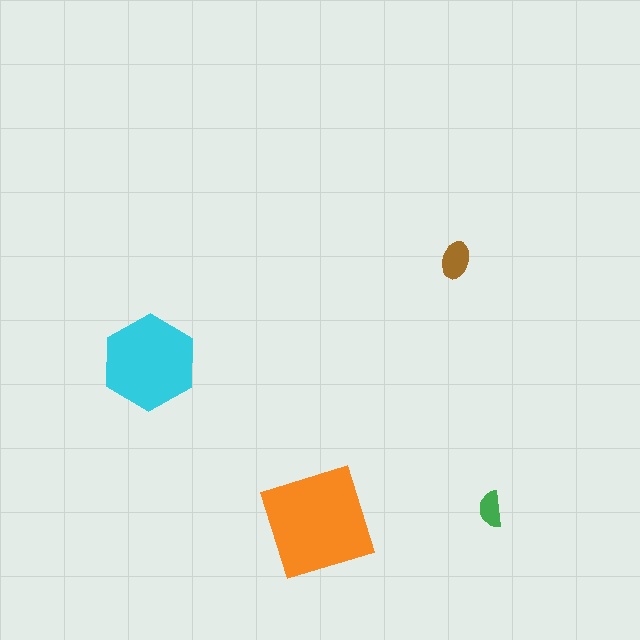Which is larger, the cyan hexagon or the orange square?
The orange square.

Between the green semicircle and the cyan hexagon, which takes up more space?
The cyan hexagon.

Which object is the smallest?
The green semicircle.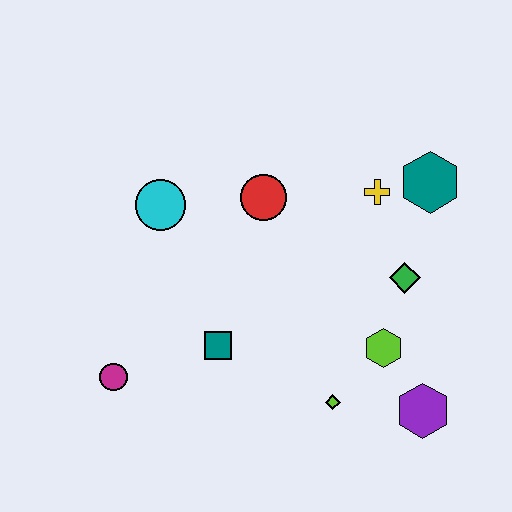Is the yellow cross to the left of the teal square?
No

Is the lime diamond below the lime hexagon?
Yes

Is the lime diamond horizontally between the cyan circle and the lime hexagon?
Yes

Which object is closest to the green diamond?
The lime hexagon is closest to the green diamond.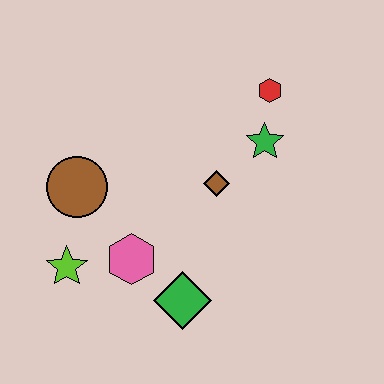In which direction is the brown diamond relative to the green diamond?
The brown diamond is above the green diamond.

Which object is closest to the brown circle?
The lime star is closest to the brown circle.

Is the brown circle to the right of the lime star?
Yes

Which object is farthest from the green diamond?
The red hexagon is farthest from the green diamond.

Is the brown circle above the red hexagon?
No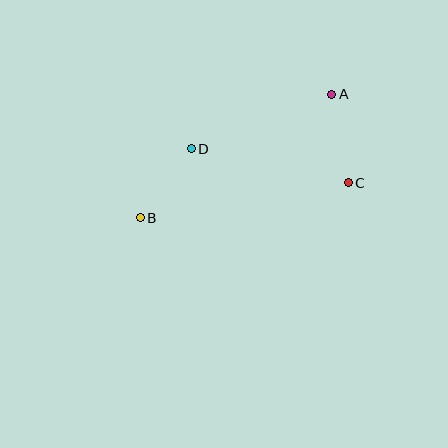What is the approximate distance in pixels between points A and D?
The distance between A and D is approximately 151 pixels.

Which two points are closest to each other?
Points B and D are closest to each other.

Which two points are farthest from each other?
Points A and B are farthest from each other.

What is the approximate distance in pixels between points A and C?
The distance between A and C is approximately 90 pixels.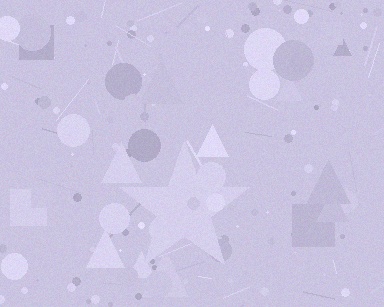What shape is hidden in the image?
A star is hidden in the image.